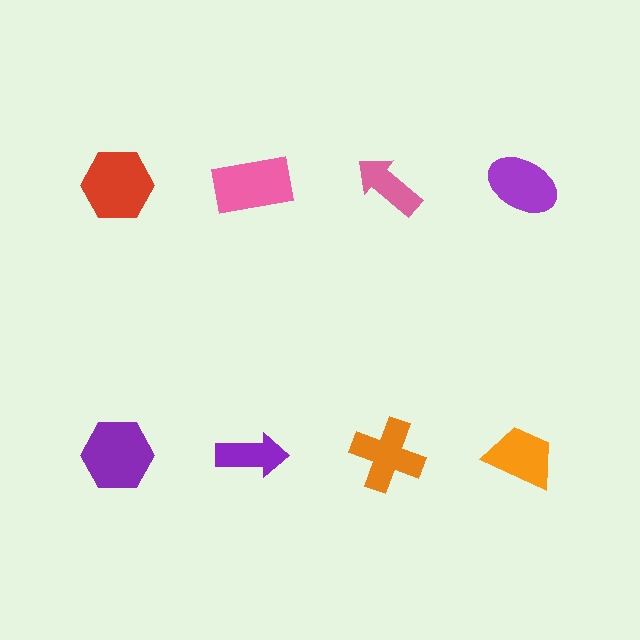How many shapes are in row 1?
4 shapes.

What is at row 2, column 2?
A purple arrow.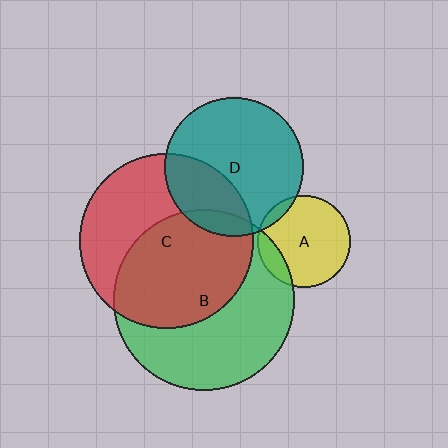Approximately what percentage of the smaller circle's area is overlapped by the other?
Approximately 30%.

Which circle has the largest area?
Circle B (green).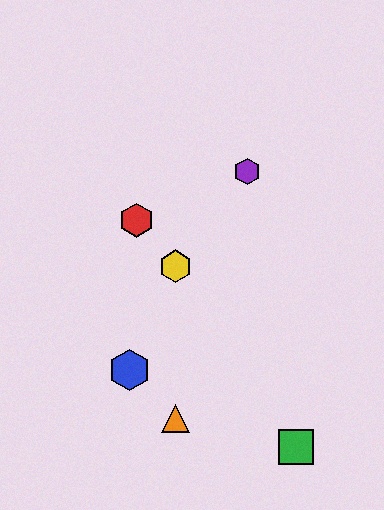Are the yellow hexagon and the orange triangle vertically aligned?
Yes, both are at x≈176.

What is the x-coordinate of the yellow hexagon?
The yellow hexagon is at x≈176.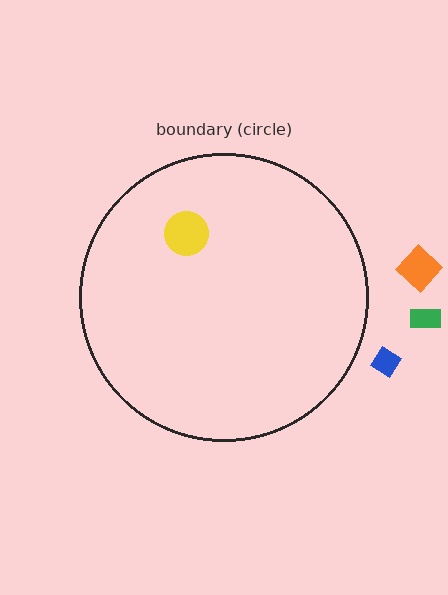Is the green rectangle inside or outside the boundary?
Outside.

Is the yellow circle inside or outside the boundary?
Inside.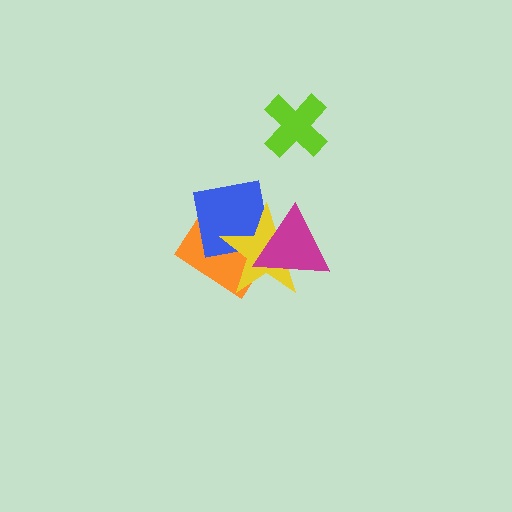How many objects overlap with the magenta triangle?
3 objects overlap with the magenta triangle.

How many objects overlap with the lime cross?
0 objects overlap with the lime cross.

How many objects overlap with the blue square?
3 objects overlap with the blue square.